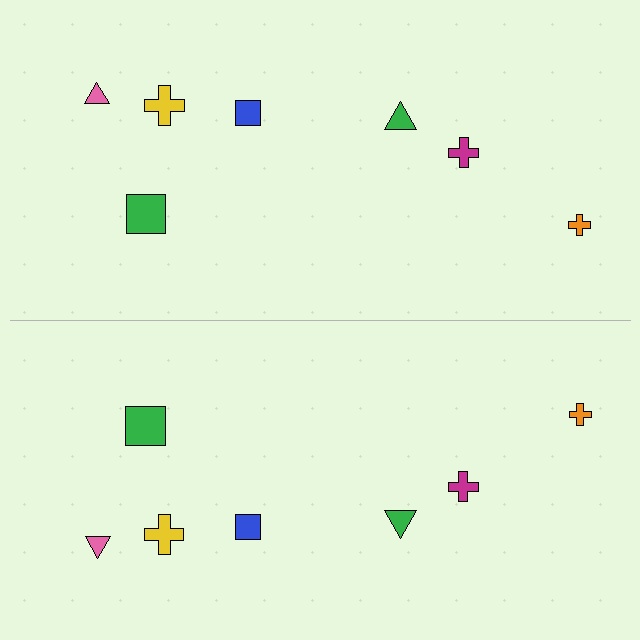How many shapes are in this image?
There are 14 shapes in this image.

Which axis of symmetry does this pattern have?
The pattern has a horizontal axis of symmetry running through the center of the image.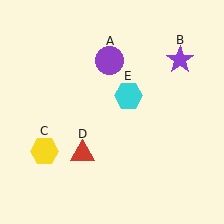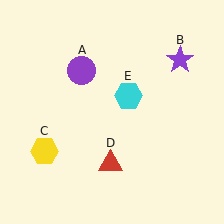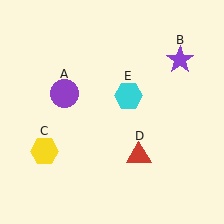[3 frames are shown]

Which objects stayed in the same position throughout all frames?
Purple star (object B) and yellow hexagon (object C) and cyan hexagon (object E) remained stationary.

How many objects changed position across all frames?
2 objects changed position: purple circle (object A), red triangle (object D).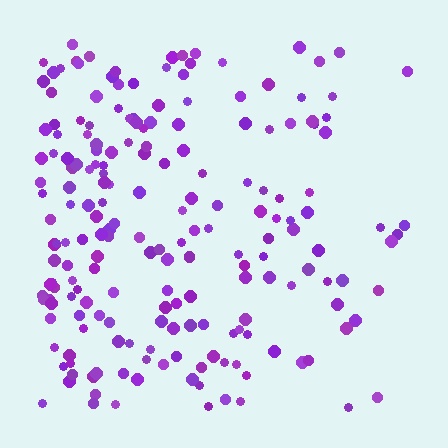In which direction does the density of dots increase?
From right to left, with the left side densest.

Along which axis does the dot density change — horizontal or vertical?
Horizontal.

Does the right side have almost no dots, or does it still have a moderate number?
Still a moderate number, just noticeably fewer than the left.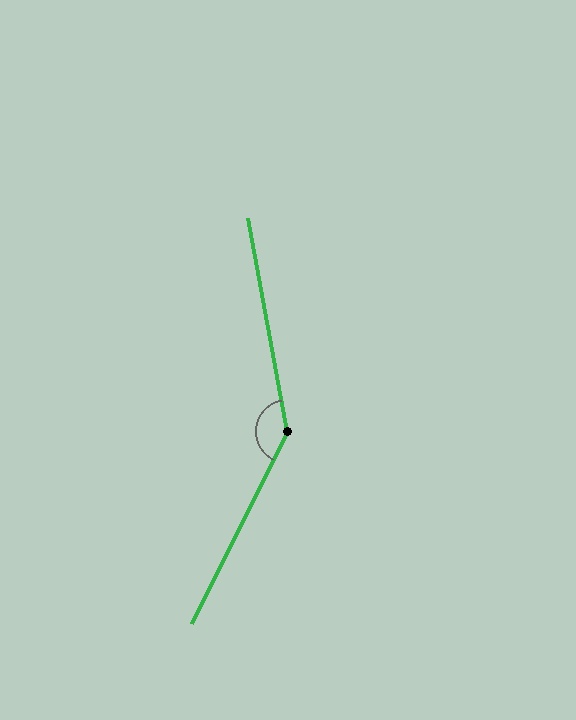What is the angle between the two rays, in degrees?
Approximately 143 degrees.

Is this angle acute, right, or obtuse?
It is obtuse.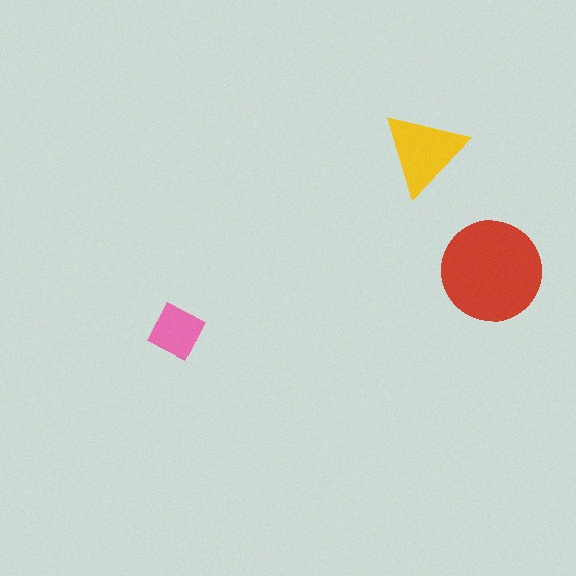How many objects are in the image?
There are 3 objects in the image.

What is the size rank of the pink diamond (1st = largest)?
3rd.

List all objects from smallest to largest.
The pink diamond, the yellow triangle, the red circle.